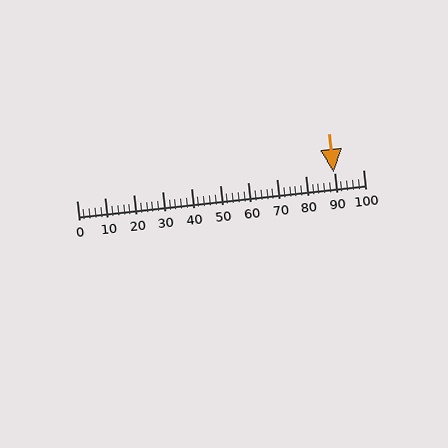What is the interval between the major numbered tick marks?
The major tick marks are spaced 10 units apart.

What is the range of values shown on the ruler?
The ruler shows values from 0 to 100.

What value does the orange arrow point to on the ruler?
The orange arrow points to approximately 90.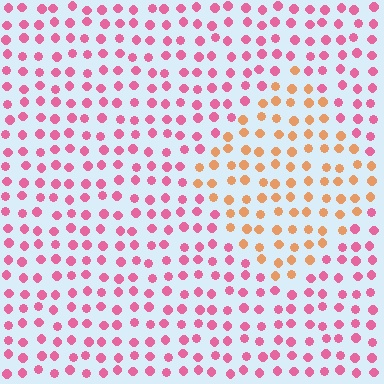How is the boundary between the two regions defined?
The boundary is defined purely by a slight shift in hue (about 51 degrees). Spacing, size, and orientation are identical on both sides.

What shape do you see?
I see a diamond.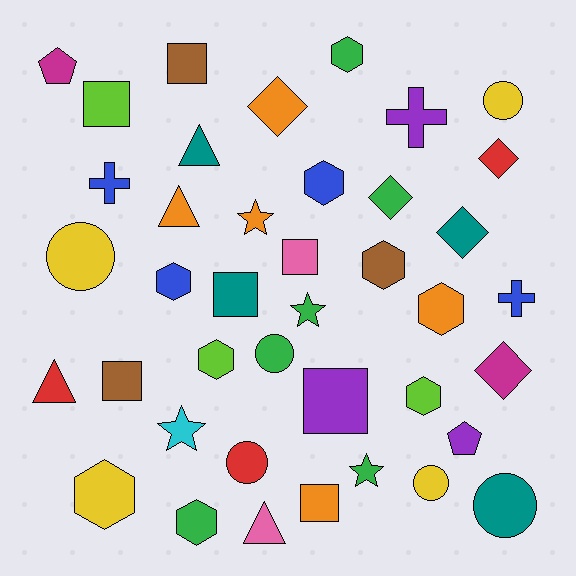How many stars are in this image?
There are 4 stars.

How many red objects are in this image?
There are 3 red objects.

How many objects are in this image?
There are 40 objects.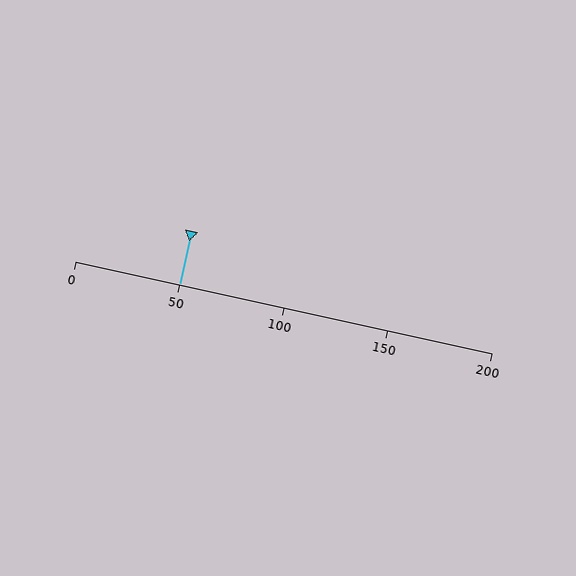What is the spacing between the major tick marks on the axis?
The major ticks are spaced 50 apart.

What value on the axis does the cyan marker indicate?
The marker indicates approximately 50.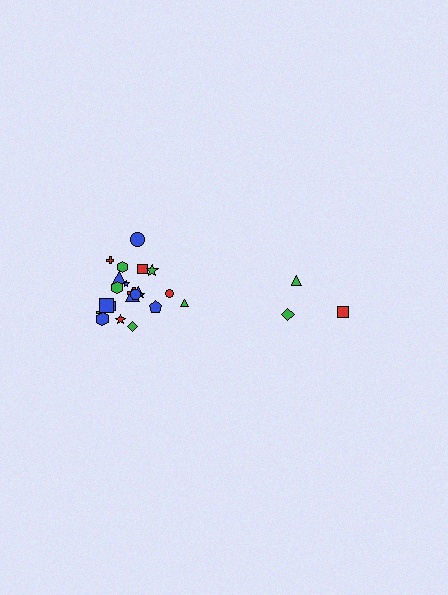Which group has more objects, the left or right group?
The left group.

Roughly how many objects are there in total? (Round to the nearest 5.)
Roughly 25 objects in total.